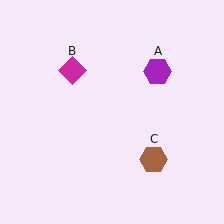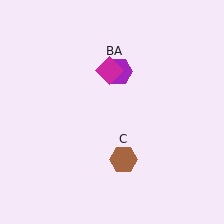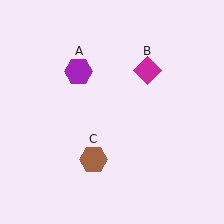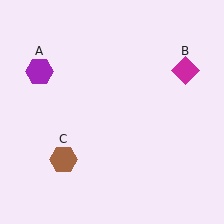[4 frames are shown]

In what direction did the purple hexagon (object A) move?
The purple hexagon (object A) moved left.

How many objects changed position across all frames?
3 objects changed position: purple hexagon (object A), magenta diamond (object B), brown hexagon (object C).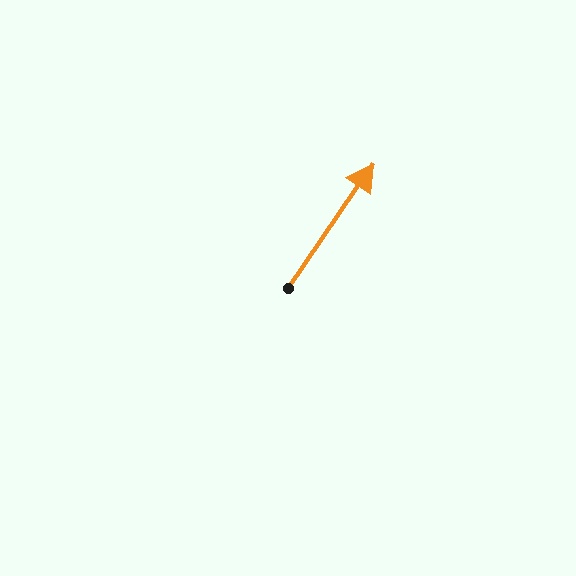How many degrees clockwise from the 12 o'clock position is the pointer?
Approximately 35 degrees.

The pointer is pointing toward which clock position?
Roughly 1 o'clock.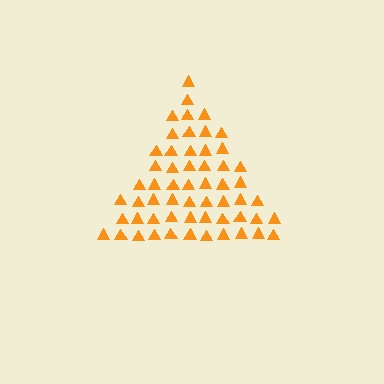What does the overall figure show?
The overall figure shows a triangle.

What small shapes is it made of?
It is made of small triangles.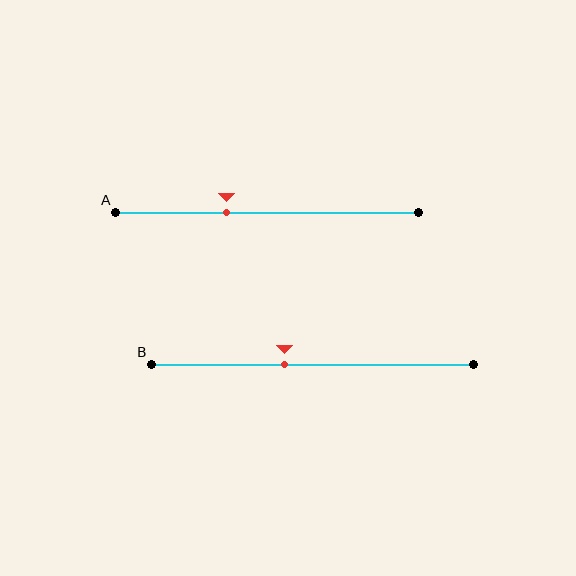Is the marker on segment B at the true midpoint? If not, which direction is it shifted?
No, the marker on segment B is shifted to the left by about 9% of the segment length.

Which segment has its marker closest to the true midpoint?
Segment B has its marker closest to the true midpoint.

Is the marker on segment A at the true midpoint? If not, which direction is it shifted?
No, the marker on segment A is shifted to the left by about 13% of the segment length.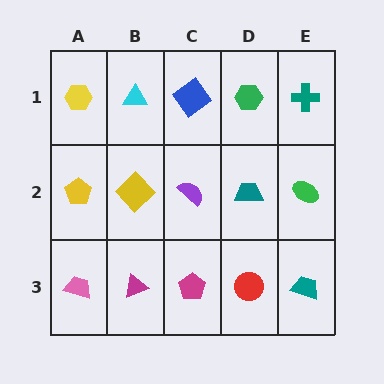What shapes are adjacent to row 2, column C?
A blue diamond (row 1, column C), a magenta pentagon (row 3, column C), a yellow diamond (row 2, column B), a teal trapezoid (row 2, column D).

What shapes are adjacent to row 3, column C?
A purple semicircle (row 2, column C), a magenta triangle (row 3, column B), a red circle (row 3, column D).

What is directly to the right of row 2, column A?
A yellow diamond.